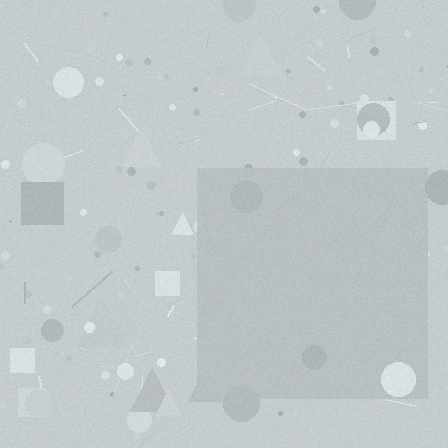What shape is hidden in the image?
A square is hidden in the image.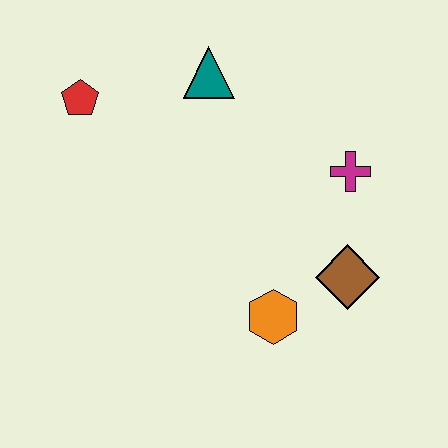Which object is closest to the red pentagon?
The teal triangle is closest to the red pentagon.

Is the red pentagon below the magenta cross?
No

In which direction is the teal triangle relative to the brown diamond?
The teal triangle is above the brown diamond.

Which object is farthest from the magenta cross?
The red pentagon is farthest from the magenta cross.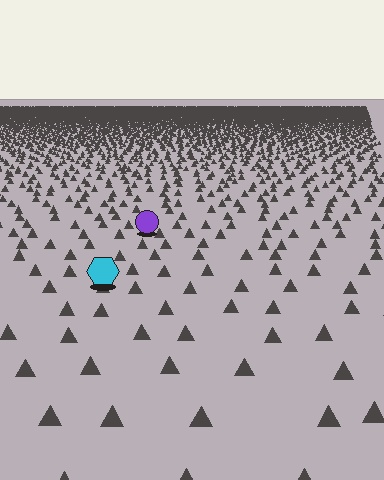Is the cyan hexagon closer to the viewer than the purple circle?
Yes. The cyan hexagon is closer — you can tell from the texture gradient: the ground texture is coarser near it.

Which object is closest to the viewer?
The cyan hexagon is closest. The texture marks near it are larger and more spread out.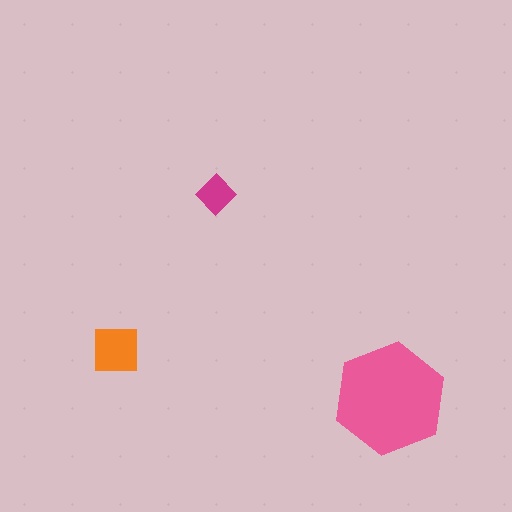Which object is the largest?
The pink hexagon.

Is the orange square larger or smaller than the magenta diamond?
Larger.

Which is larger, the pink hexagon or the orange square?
The pink hexagon.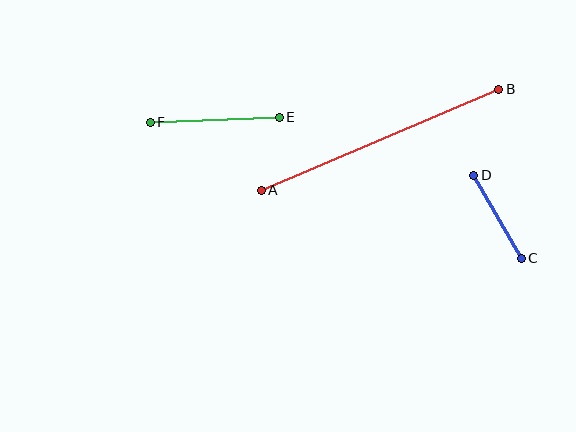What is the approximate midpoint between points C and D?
The midpoint is at approximately (498, 217) pixels.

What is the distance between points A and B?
The distance is approximately 258 pixels.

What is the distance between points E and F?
The distance is approximately 129 pixels.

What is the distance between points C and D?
The distance is approximately 96 pixels.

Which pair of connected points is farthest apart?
Points A and B are farthest apart.